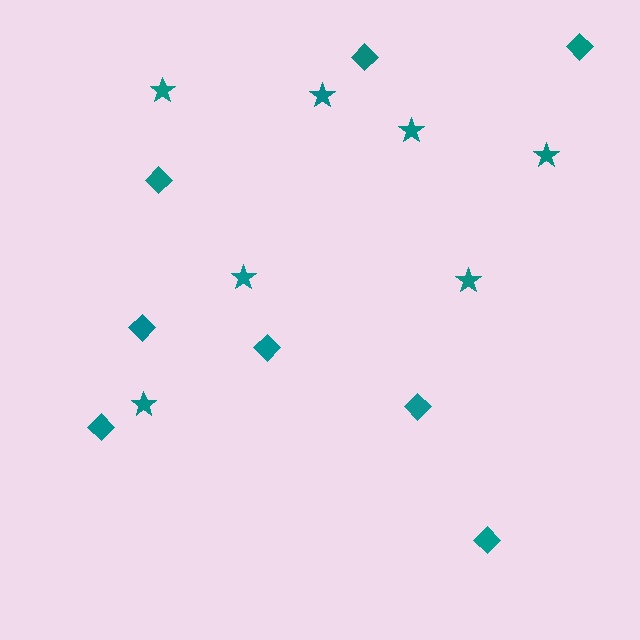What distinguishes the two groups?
There are 2 groups: one group of diamonds (8) and one group of stars (7).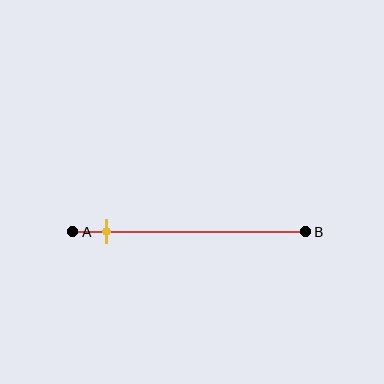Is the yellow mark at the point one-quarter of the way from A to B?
No, the mark is at about 15% from A, not at the 25% one-quarter point.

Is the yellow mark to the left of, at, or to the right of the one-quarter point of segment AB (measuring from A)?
The yellow mark is to the left of the one-quarter point of segment AB.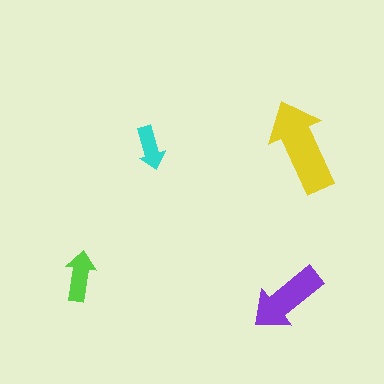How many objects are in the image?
There are 4 objects in the image.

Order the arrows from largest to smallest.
the yellow one, the purple one, the lime one, the cyan one.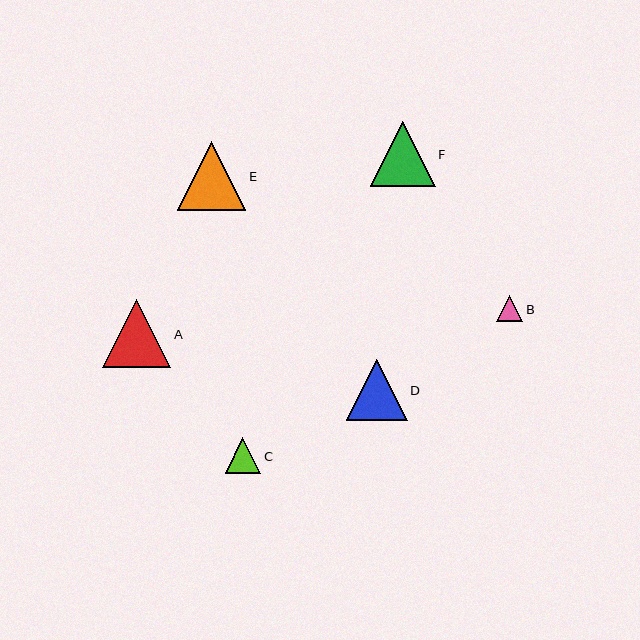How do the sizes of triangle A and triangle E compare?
Triangle A and triangle E are approximately the same size.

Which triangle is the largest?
Triangle A is the largest with a size of approximately 68 pixels.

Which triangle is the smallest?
Triangle B is the smallest with a size of approximately 27 pixels.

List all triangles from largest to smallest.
From largest to smallest: A, E, F, D, C, B.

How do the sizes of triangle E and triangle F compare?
Triangle E and triangle F are approximately the same size.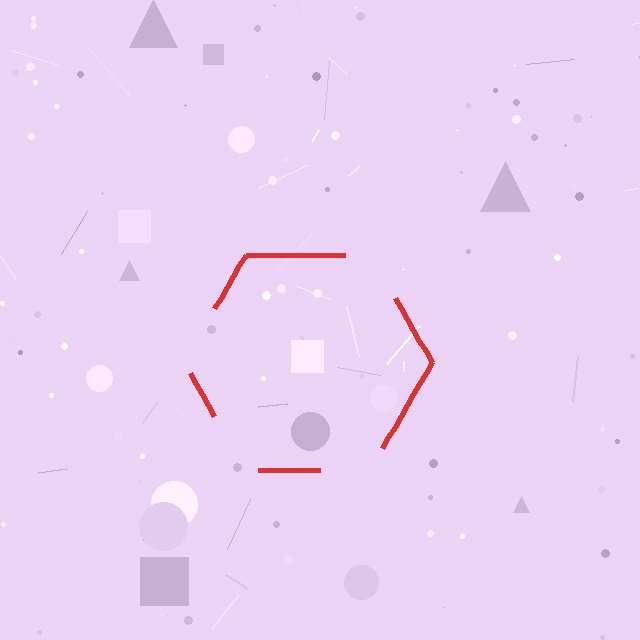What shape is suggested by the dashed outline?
The dashed outline suggests a hexagon.